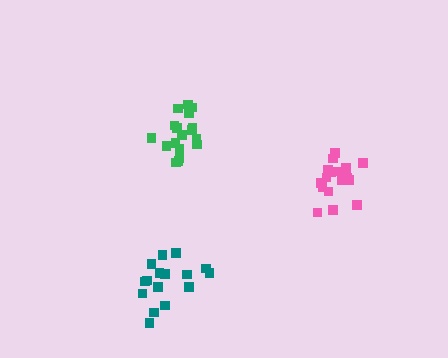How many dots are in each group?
Group 1: 18 dots, Group 2: 17 dots, Group 3: 16 dots (51 total).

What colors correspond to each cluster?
The clusters are colored: green, pink, teal.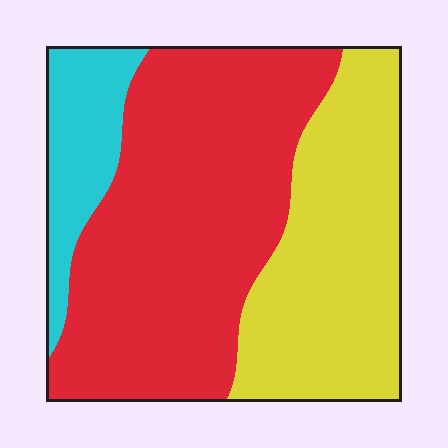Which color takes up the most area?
Red, at roughly 55%.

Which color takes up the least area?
Cyan, at roughly 15%.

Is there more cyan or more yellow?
Yellow.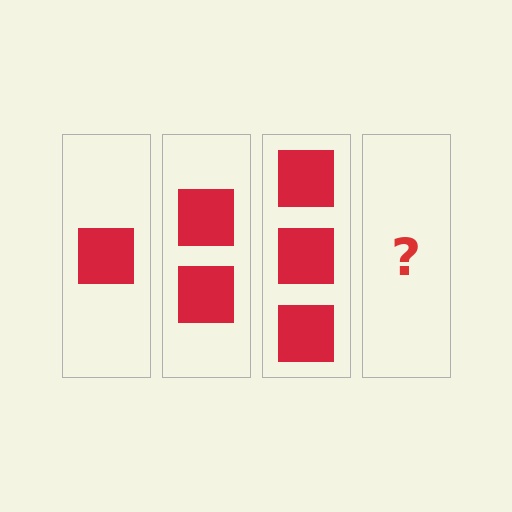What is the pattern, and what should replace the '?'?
The pattern is that each step adds one more square. The '?' should be 4 squares.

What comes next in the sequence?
The next element should be 4 squares.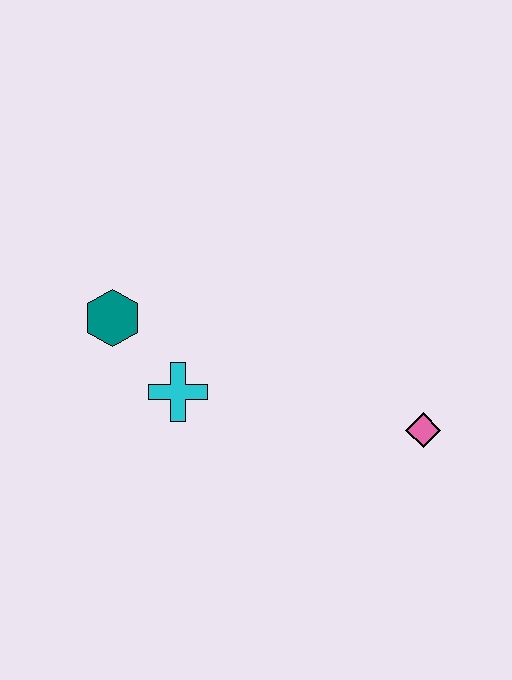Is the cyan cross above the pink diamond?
Yes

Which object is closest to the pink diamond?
The cyan cross is closest to the pink diamond.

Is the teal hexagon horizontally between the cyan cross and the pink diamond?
No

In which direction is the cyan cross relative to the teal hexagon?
The cyan cross is below the teal hexagon.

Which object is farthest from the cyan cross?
The pink diamond is farthest from the cyan cross.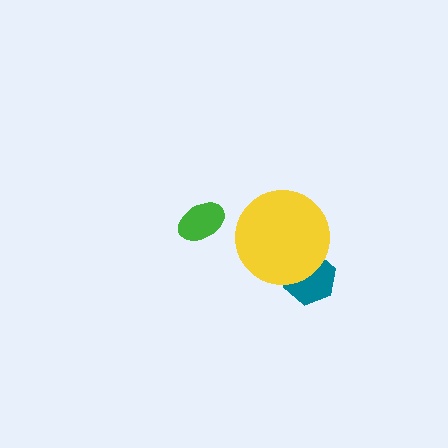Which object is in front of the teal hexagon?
The yellow circle is in front of the teal hexagon.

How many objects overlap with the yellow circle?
1 object overlaps with the yellow circle.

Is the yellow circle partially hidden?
No, no other shape covers it.